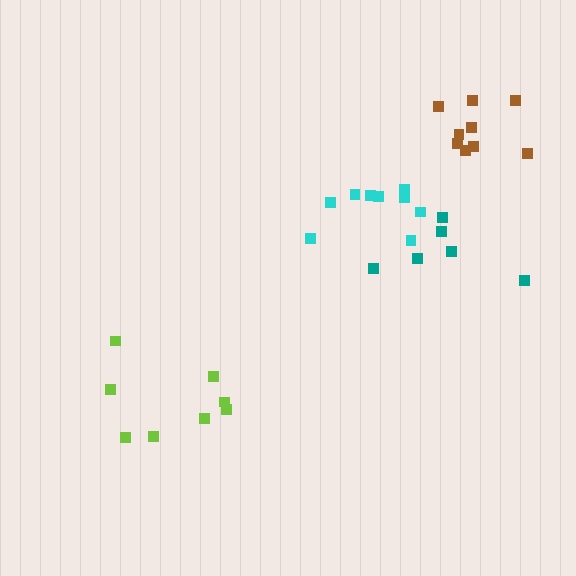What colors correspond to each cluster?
The clusters are colored: cyan, lime, brown, teal.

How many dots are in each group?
Group 1: 9 dots, Group 2: 8 dots, Group 3: 9 dots, Group 4: 6 dots (32 total).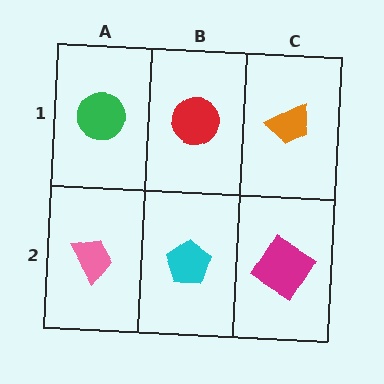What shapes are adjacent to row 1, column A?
A pink trapezoid (row 2, column A), a red circle (row 1, column B).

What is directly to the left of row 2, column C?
A cyan pentagon.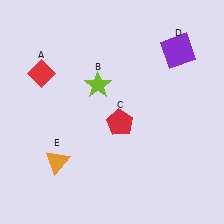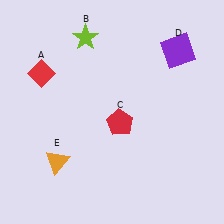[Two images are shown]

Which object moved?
The lime star (B) moved up.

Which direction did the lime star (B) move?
The lime star (B) moved up.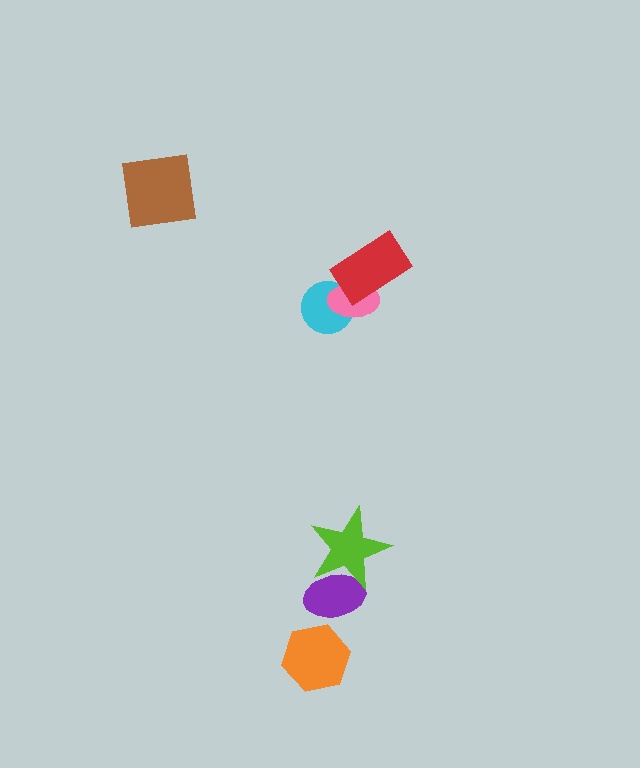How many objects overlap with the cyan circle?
1 object overlaps with the cyan circle.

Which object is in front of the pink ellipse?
The red rectangle is in front of the pink ellipse.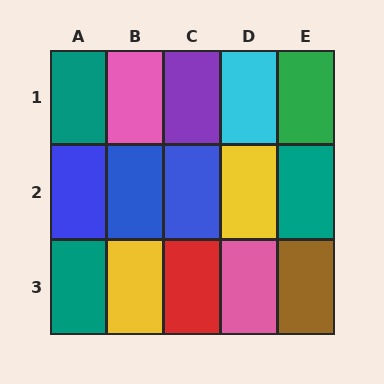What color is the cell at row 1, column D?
Cyan.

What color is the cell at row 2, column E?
Teal.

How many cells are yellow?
2 cells are yellow.